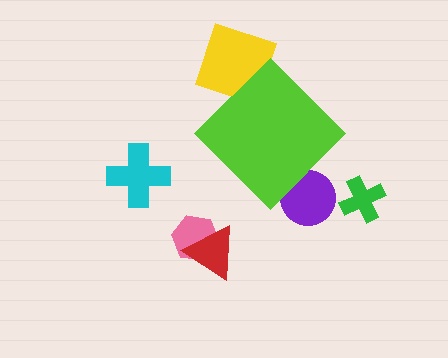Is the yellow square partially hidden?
Yes, the yellow square is partially hidden behind the lime diamond.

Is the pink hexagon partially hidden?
No, the pink hexagon is fully visible.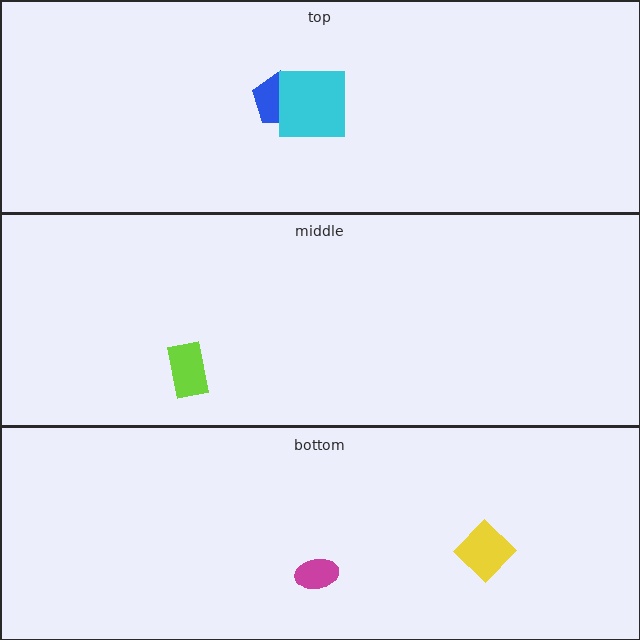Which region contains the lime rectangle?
The middle region.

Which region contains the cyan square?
The top region.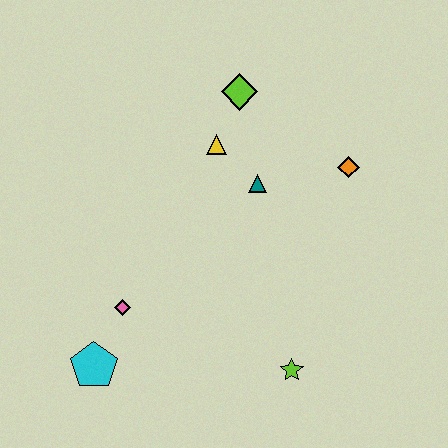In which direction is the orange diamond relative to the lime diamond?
The orange diamond is to the right of the lime diamond.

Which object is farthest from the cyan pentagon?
The orange diamond is farthest from the cyan pentagon.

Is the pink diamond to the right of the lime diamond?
No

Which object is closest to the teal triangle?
The yellow triangle is closest to the teal triangle.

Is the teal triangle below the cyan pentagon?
No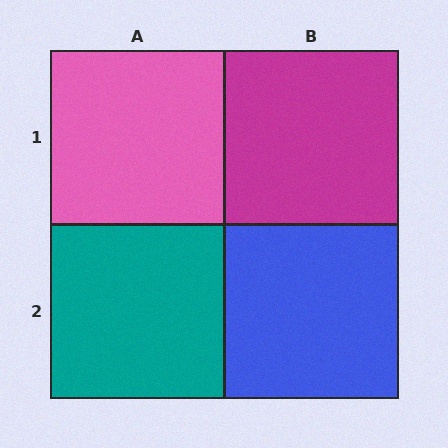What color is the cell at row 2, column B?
Blue.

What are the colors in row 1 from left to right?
Pink, magenta.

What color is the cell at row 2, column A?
Teal.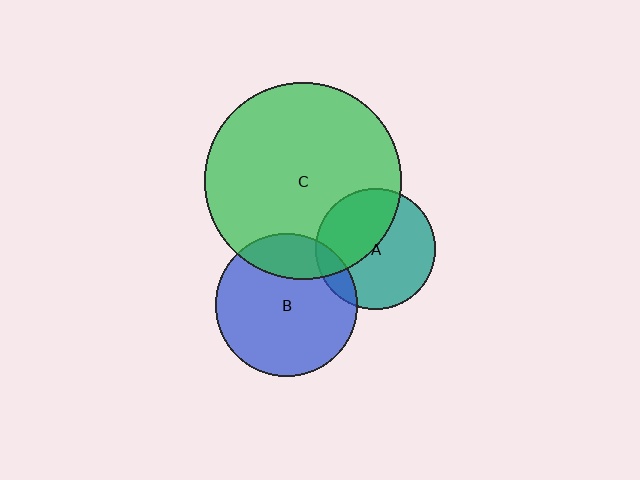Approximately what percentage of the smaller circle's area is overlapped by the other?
Approximately 45%.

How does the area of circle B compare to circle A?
Approximately 1.4 times.